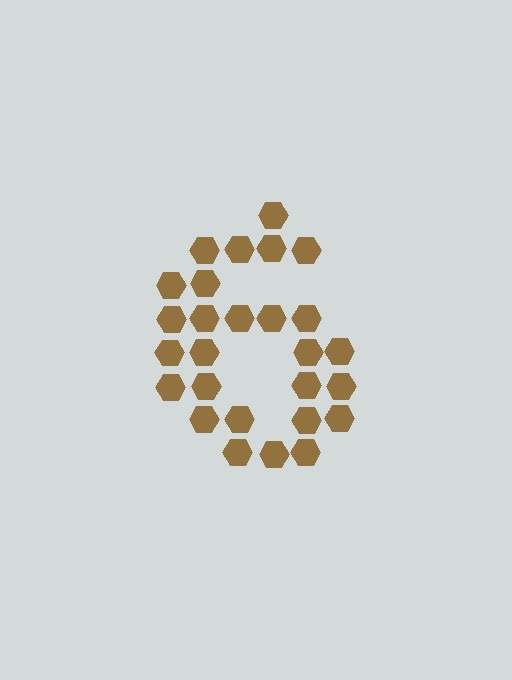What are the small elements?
The small elements are hexagons.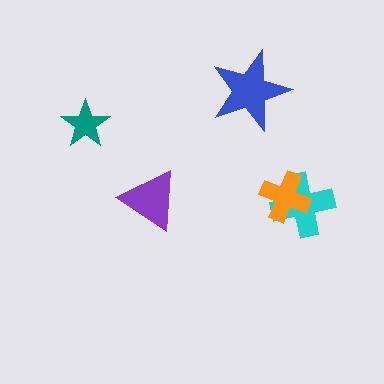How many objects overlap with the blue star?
0 objects overlap with the blue star.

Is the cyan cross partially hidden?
Yes, it is partially covered by another shape.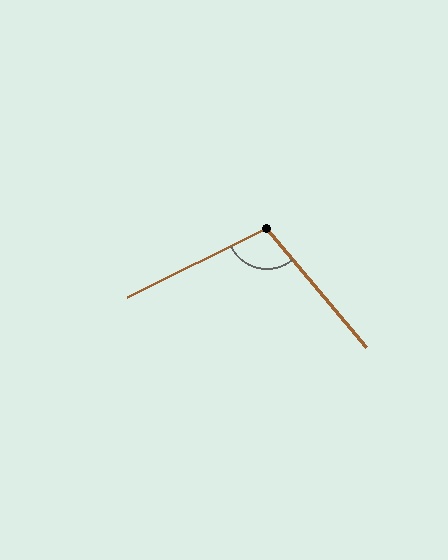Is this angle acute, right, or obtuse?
It is obtuse.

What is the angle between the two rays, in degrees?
Approximately 104 degrees.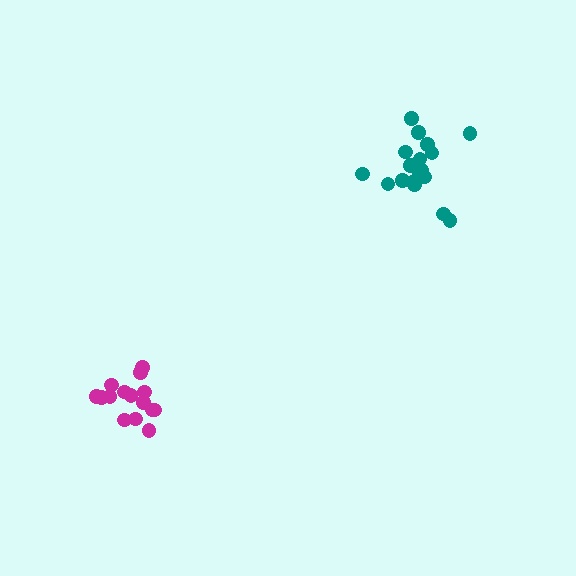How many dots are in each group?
Group 1: 15 dots, Group 2: 19 dots (34 total).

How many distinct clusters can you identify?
There are 2 distinct clusters.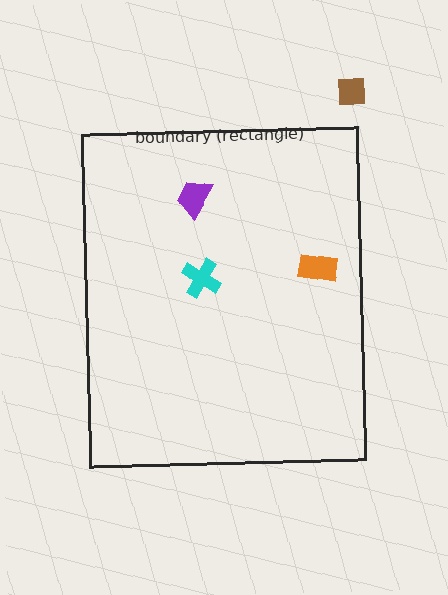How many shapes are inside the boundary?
3 inside, 1 outside.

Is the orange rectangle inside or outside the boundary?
Inside.